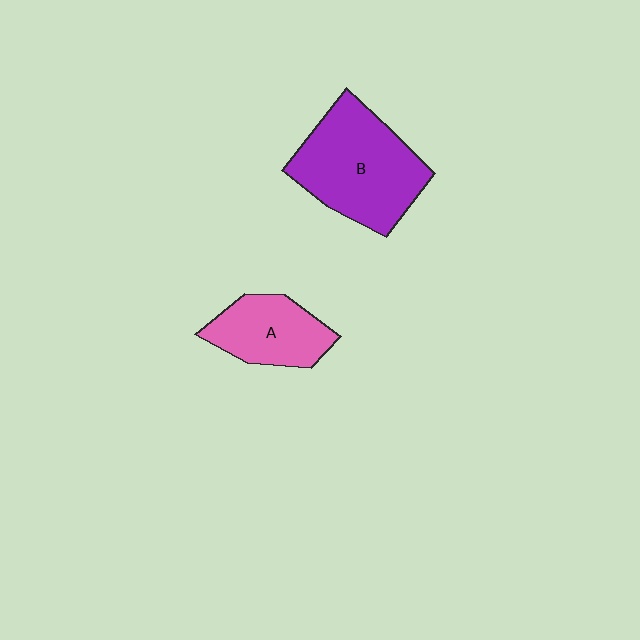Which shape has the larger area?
Shape B (purple).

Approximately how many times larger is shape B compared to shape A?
Approximately 1.7 times.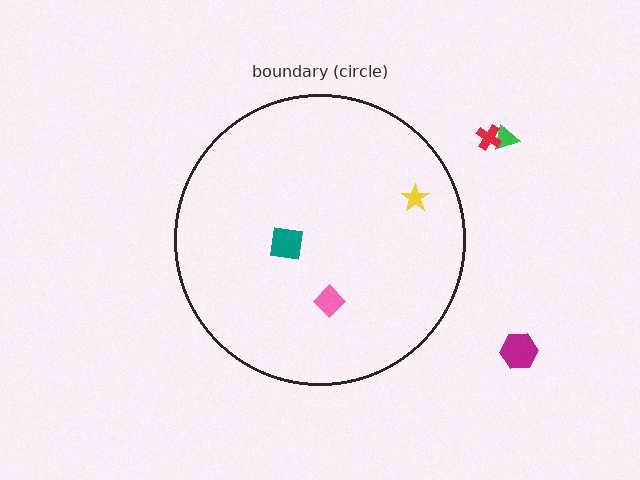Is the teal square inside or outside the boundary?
Inside.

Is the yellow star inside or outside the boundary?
Inside.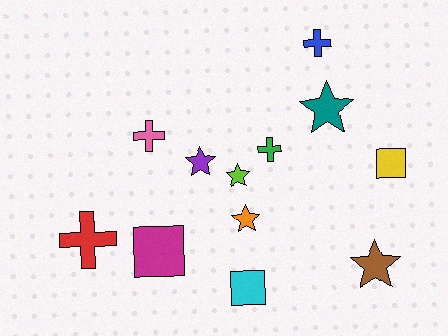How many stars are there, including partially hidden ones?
There are 5 stars.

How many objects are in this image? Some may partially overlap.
There are 12 objects.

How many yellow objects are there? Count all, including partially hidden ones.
There is 1 yellow object.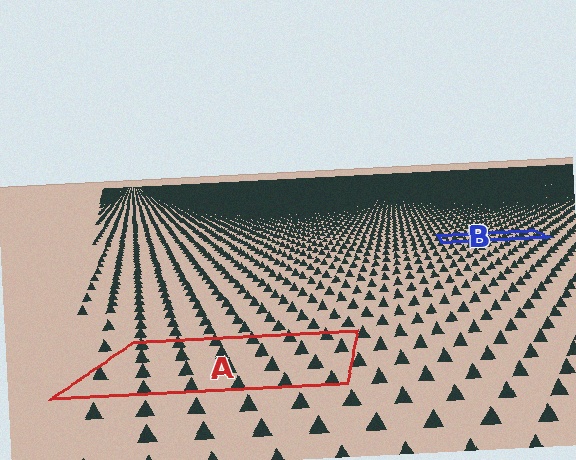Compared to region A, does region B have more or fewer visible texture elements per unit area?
Region B has more texture elements per unit area — they are packed more densely because it is farther away.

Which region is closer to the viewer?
Region A is closer. The texture elements there are larger and more spread out.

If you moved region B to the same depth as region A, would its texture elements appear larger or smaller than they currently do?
They would appear larger. At a closer depth, the same texture elements are projected at a bigger on-screen size.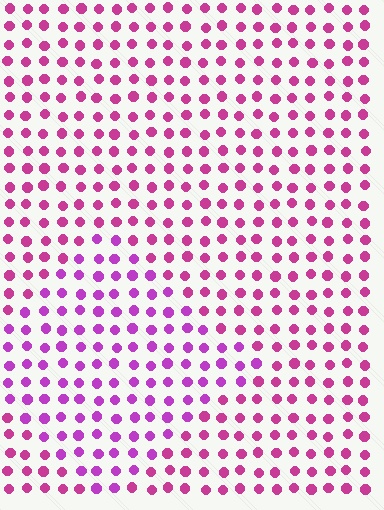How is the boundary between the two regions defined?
The boundary is defined purely by a slight shift in hue (about 26 degrees). Spacing, size, and orientation are identical on both sides.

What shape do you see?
I see a diamond.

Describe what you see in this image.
The image is filled with small magenta elements in a uniform arrangement. A diamond-shaped region is visible where the elements are tinted to a slightly different hue, forming a subtle color boundary.